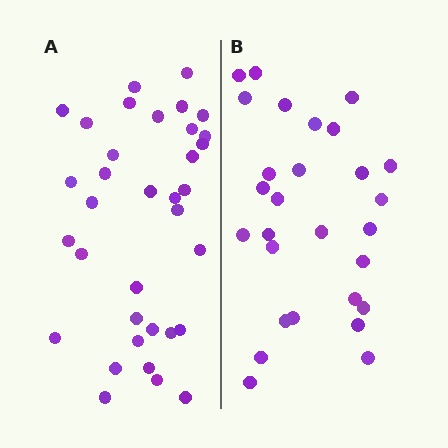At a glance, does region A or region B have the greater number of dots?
Region A (the left region) has more dots.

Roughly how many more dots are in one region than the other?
Region A has roughly 8 or so more dots than region B.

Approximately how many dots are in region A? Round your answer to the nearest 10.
About 40 dots. (The exact count is 35, which rounds to 40.)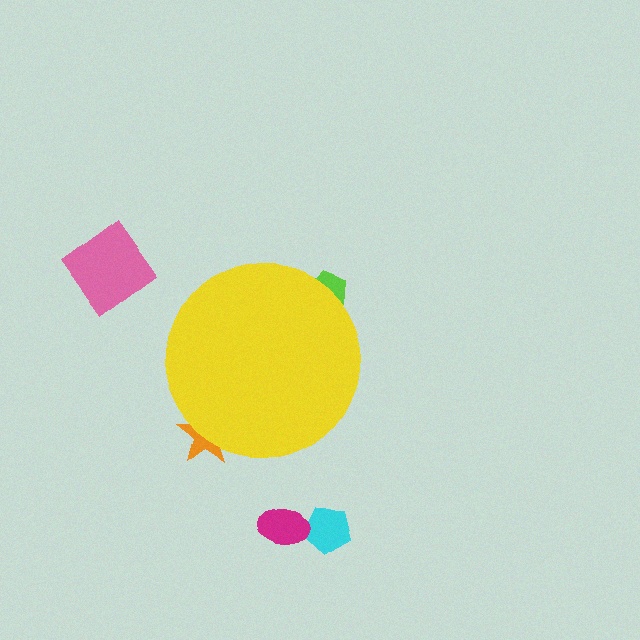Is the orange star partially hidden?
Yes, the orange star is partially hidden behind the yellow circle.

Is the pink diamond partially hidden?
No, the pink diamond is fully visible.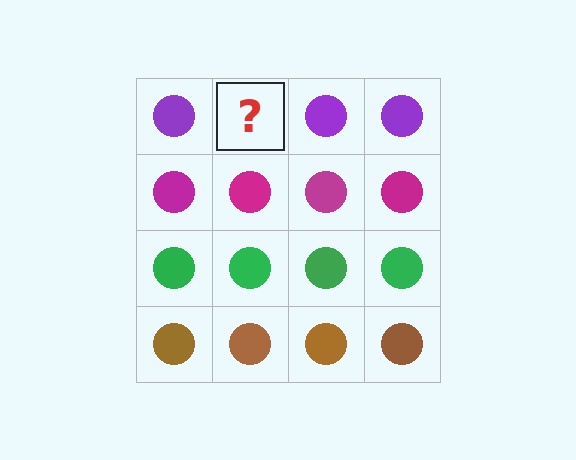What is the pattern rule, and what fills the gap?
The rule is that each row has a consistent color. The gap should be filled with a purple circle.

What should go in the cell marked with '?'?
The missing cell should contain a purple circle.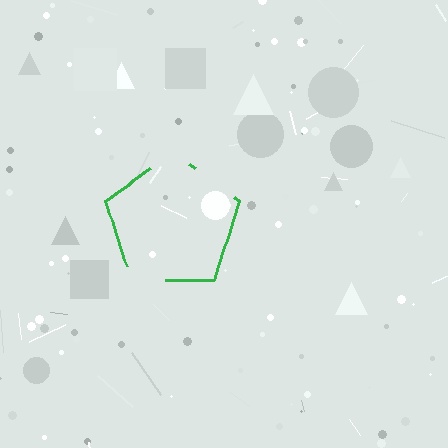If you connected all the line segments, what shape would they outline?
They would outline a pentagon.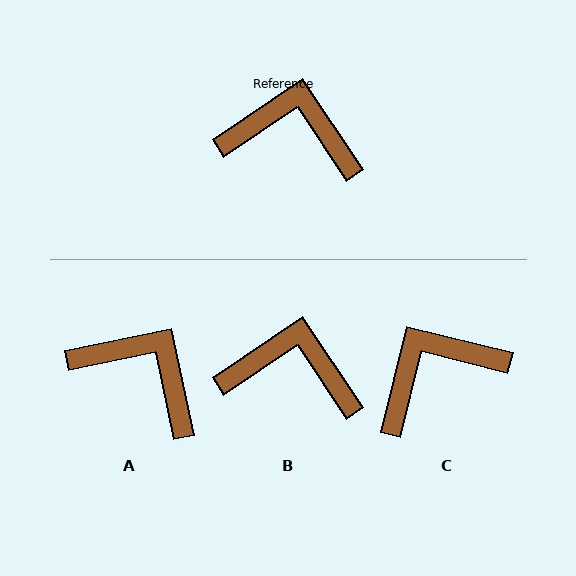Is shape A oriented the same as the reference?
No, it is off by about 22 degrees.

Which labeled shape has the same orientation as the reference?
B.